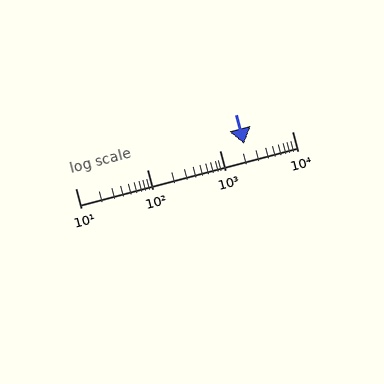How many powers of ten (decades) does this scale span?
The scale spans 3 decades, from 10 to 10000.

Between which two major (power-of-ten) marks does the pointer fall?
The pointer is between 1000 and 10000.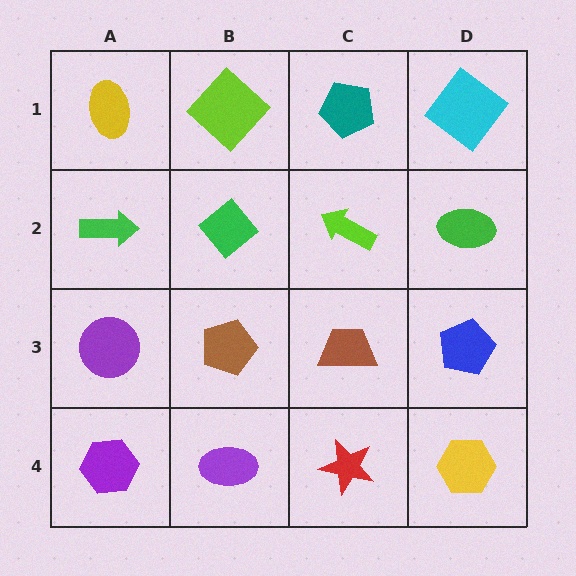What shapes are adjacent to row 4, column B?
A brown pentagon (row 3, column B), a purple hexagon (row 4, column A), a red star (row 4, column C).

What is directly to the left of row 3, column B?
A purple circle.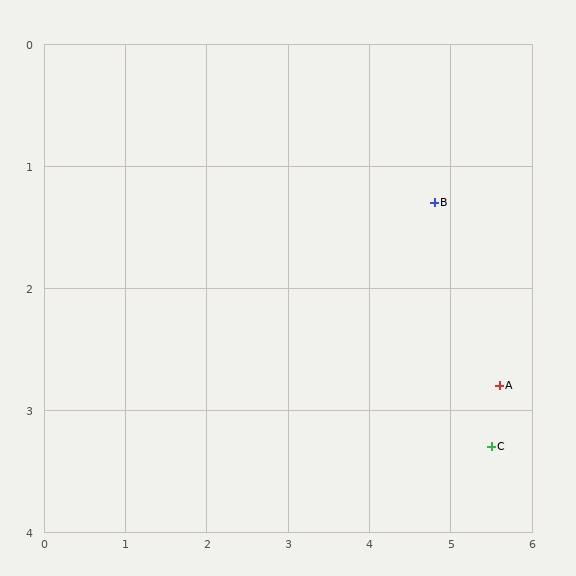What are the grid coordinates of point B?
Point B is at approximately (4.8, 1.3).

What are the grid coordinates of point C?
Point C is at approximately (5.5, 3.3).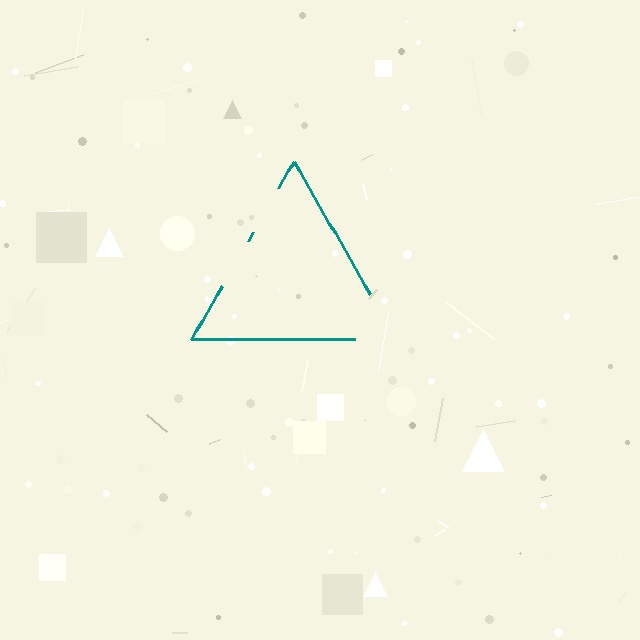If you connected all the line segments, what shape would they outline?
They would outline a triangle.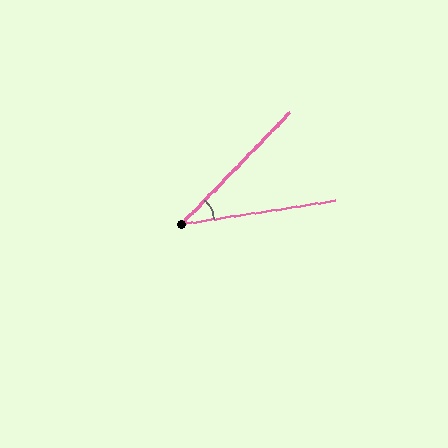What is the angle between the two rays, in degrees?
Approximately 37 degrees.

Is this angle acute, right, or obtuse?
It is acute.